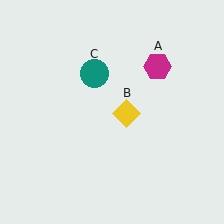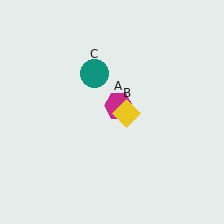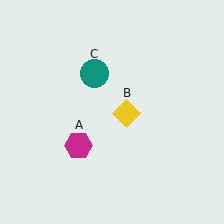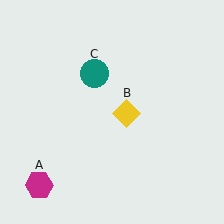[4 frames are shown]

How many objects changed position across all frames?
1 object changed position: magenta hexagon (object A).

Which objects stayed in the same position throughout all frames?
Yellow diamond (object B) and teal circle (object C) remained stationary.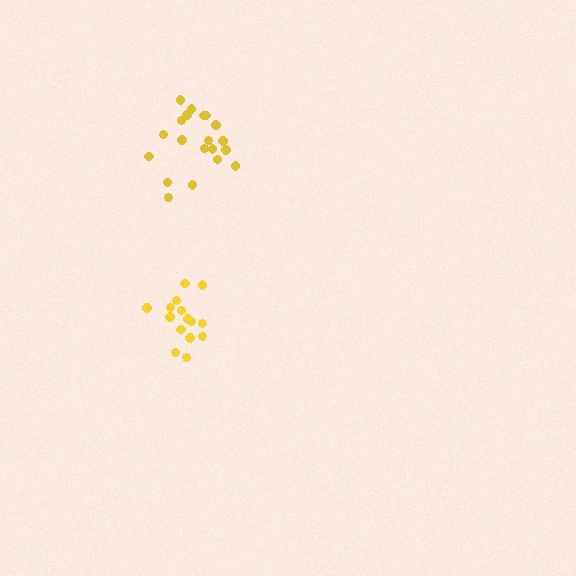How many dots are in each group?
Group 1: 20 dots, Group 2: 15 dots (35 total).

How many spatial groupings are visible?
There are 2 spatial groupings.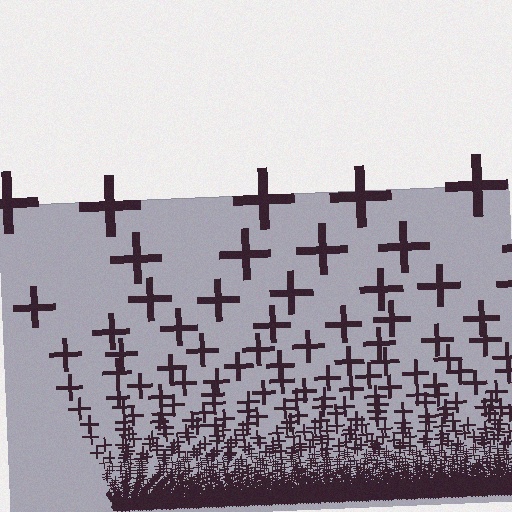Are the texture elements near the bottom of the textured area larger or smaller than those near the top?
Smaller. The gradient is inverted — elements near the bottom are smaller and denser.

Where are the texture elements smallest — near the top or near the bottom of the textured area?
Near the bottom.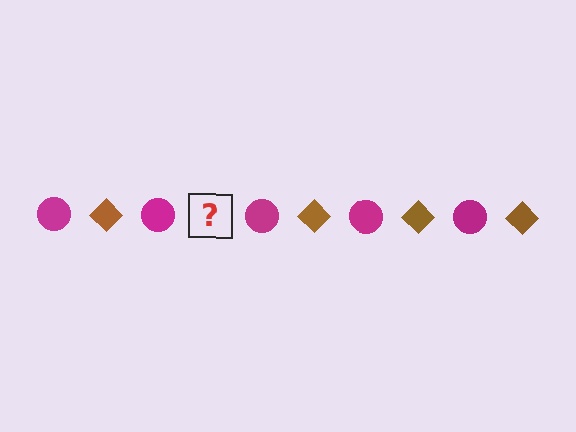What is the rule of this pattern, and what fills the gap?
The rule is that the pattern alternates between magenta circle and brown diamond. The gap should be filled with a brown diamond.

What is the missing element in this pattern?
The missing element is a brown diamond.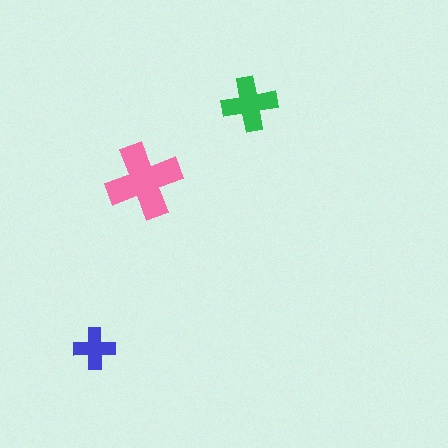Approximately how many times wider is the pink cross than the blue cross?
About 2 times wider.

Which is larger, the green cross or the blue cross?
The green one.